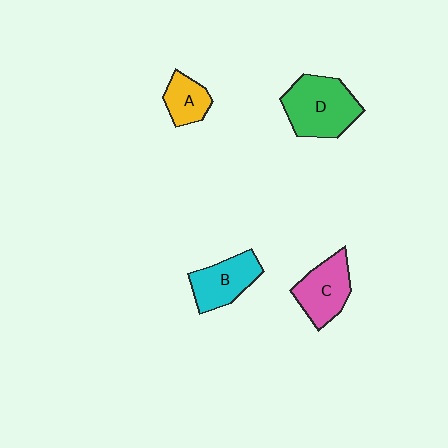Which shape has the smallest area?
Shape A (yellow).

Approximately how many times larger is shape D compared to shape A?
Approximately 2.1 times.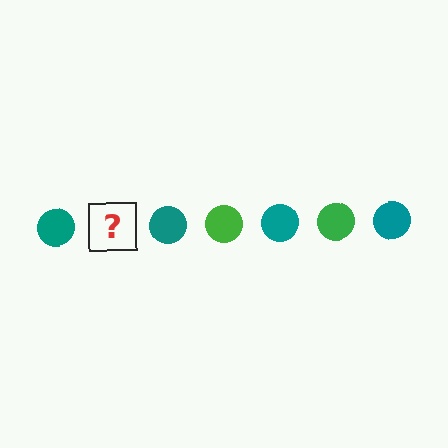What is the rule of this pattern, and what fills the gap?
The rule is that the pattern cycles through teal, green circles. The gap should be filled with a green circle.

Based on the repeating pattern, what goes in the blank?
The blank should be a green circle.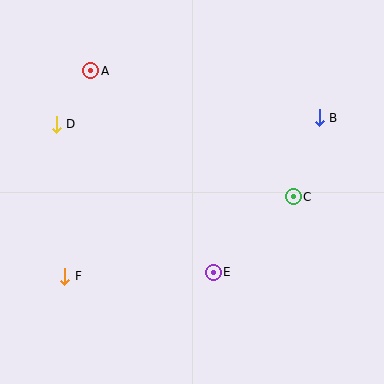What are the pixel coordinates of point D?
Point D is at (56, 124).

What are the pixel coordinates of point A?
Point A is at (91, 71).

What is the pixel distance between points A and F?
The distance between A and F is 207 pixels.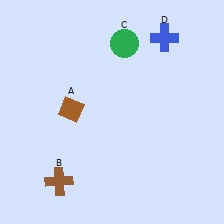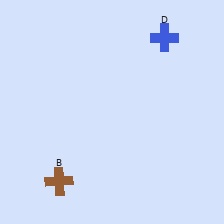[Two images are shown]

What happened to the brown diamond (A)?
The brown diamond (A) was removed in Image 2. It was in the top-left area of Image 1.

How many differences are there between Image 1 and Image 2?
There are 2 differences between the two images.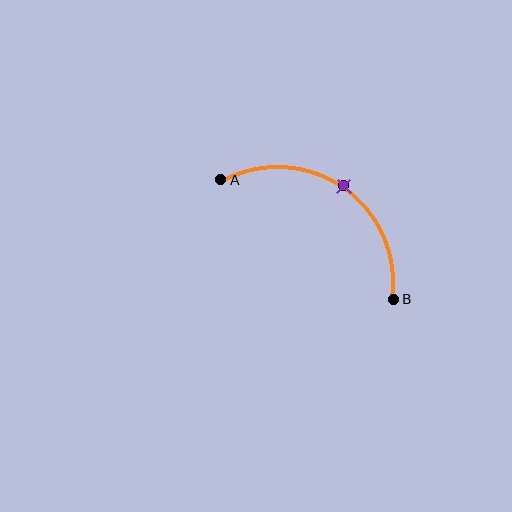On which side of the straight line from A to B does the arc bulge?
The arc bulges above and to the right of the straight line connecting A and B.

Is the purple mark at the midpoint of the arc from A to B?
Yes. The purple mark lies on the arc at equal arc-length from both A and B — it is the arc midpoint.